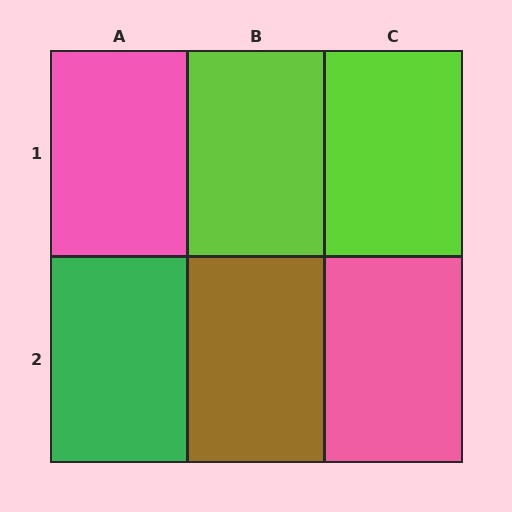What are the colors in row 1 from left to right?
Pink, lime, lime.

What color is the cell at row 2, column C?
Pink.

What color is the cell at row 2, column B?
Brown.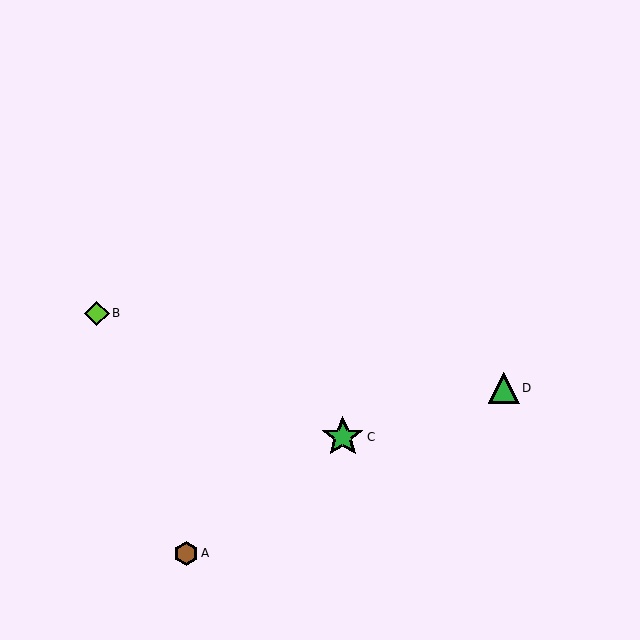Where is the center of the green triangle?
The center of the green triangle is at (504, 388).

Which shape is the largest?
The green star (labeled C) is the largest.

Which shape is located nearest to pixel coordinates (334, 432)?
The green star (labeled C) at (343, 437) is nearest to that location.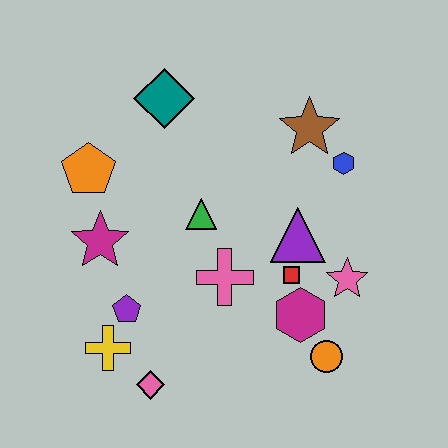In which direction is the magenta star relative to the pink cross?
The magenta star is to the left of the pink cross.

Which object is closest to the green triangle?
The pink cross is closest to the green triangle.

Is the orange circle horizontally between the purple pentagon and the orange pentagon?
No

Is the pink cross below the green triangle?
Yes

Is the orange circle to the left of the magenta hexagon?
No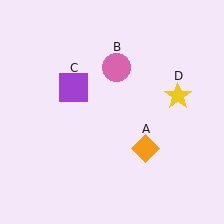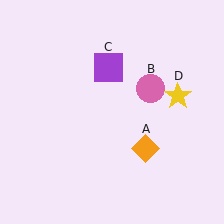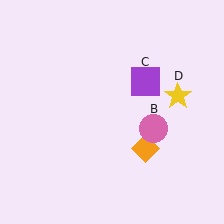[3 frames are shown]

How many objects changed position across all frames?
2 objects changed position: pink circle (object B), purple square (object C).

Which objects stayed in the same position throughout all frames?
Orange diamond (object A) and yellow star (object D) remained stationary.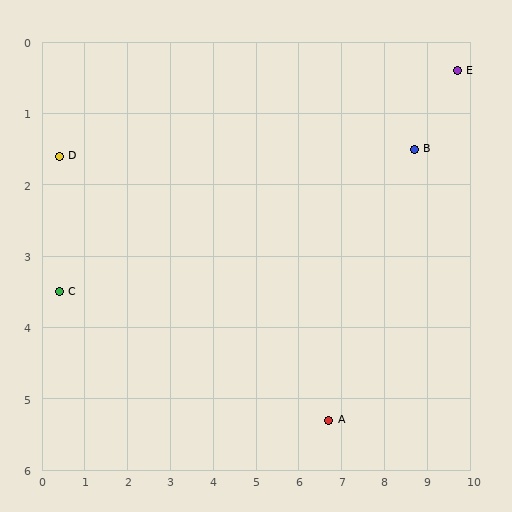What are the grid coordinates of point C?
Point C is at approximately (0.4, 3.5).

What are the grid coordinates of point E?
Point E is at approximately (9.7, 0.4).